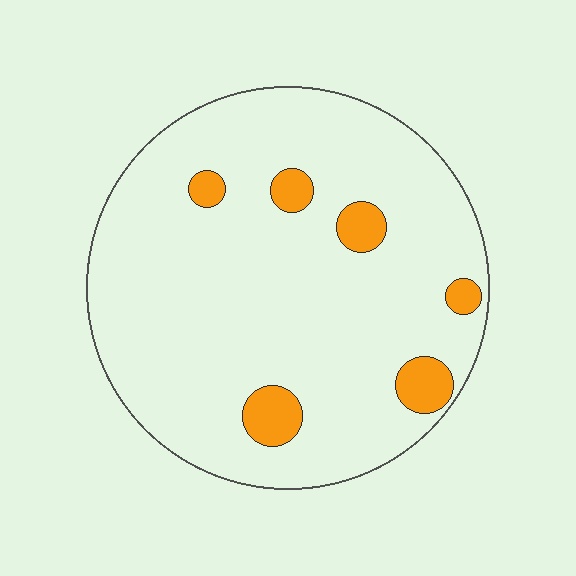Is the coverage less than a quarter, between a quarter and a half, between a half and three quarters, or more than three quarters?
Less than a quarter.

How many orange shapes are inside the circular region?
6.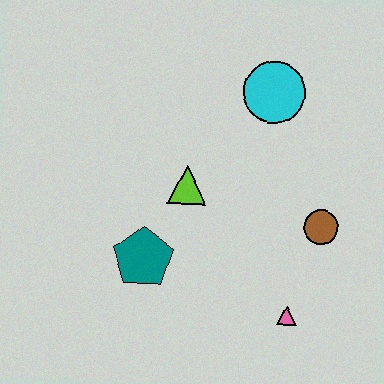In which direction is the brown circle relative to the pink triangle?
The brown circle is above the pink triangle.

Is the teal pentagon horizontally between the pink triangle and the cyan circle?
No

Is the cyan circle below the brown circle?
No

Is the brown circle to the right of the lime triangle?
Yes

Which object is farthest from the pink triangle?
The cyan circle is farthest from the pink triangle.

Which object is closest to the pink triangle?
The brown circle is closest to the pink triangle.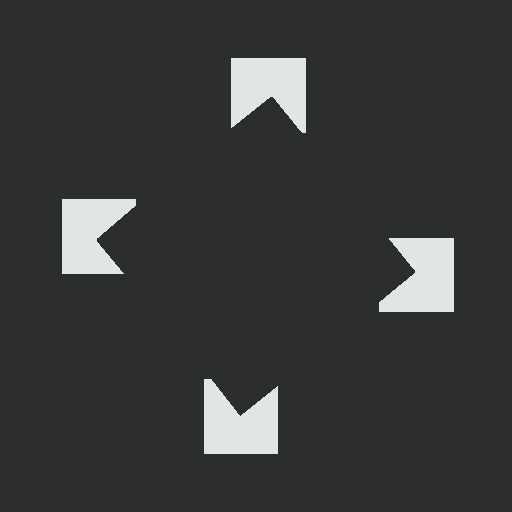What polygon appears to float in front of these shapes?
An illusory square — its edges are inferred from the aligned wedge cuts in the notched squares, not physically drawn.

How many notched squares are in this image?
There are 4 — one at each vertex of the illusory square.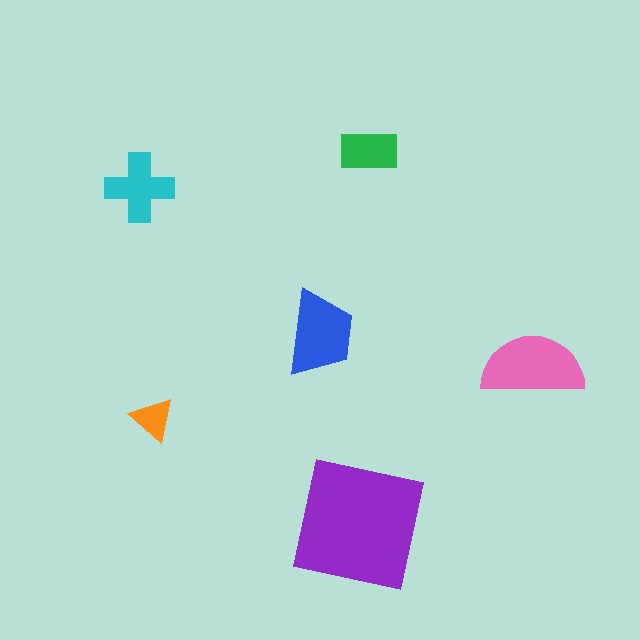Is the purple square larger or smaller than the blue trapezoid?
Larger.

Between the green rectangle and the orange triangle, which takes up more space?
The green rectangle.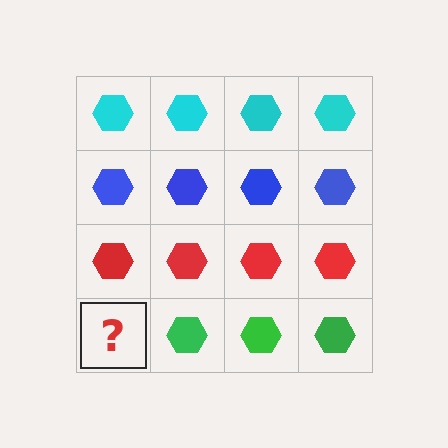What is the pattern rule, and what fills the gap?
The rule is that each row has a consistent color. The gap should be filled with a green hexagon.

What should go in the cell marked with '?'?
The missing cell should contain a green hexagon.